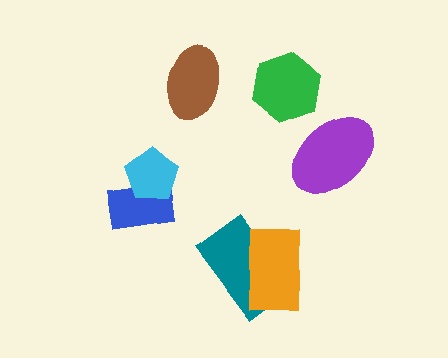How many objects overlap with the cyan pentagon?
1 object overlaps with the cyan pentagon.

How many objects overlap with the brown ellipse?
0 objects overlap with the brown ellipse.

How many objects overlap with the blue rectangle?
1 object overlaps with the blue rectangle.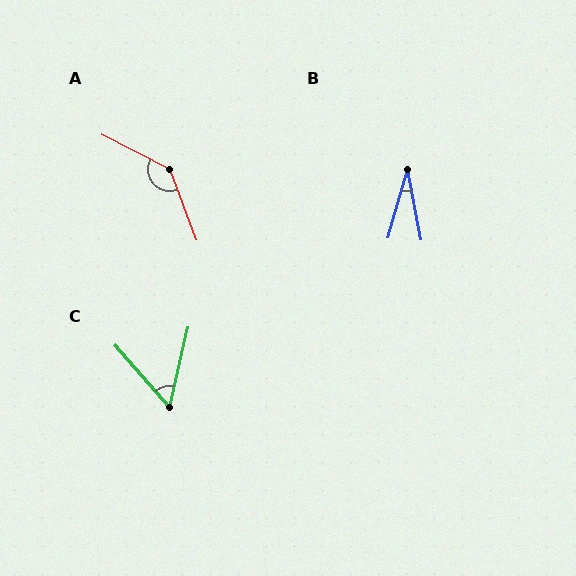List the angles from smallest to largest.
B (26°), C (54°), A (138°).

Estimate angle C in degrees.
Approximately 54 degrees.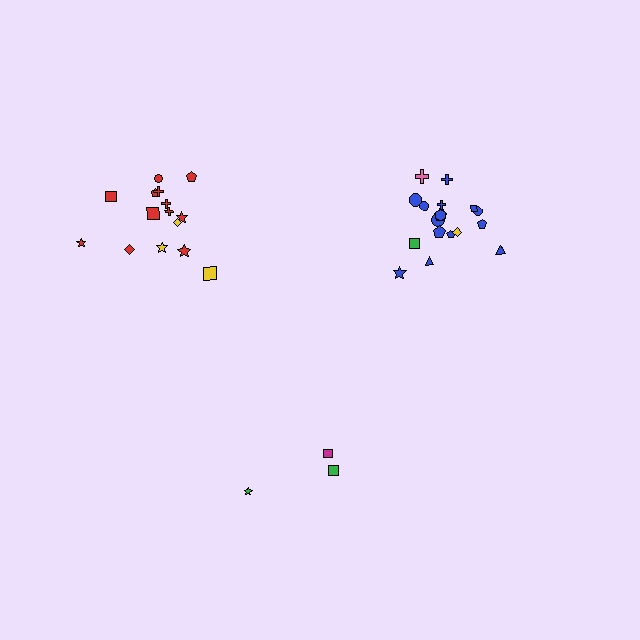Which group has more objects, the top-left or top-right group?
The top-right group.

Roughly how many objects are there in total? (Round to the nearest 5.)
Roughly 35 objects in total.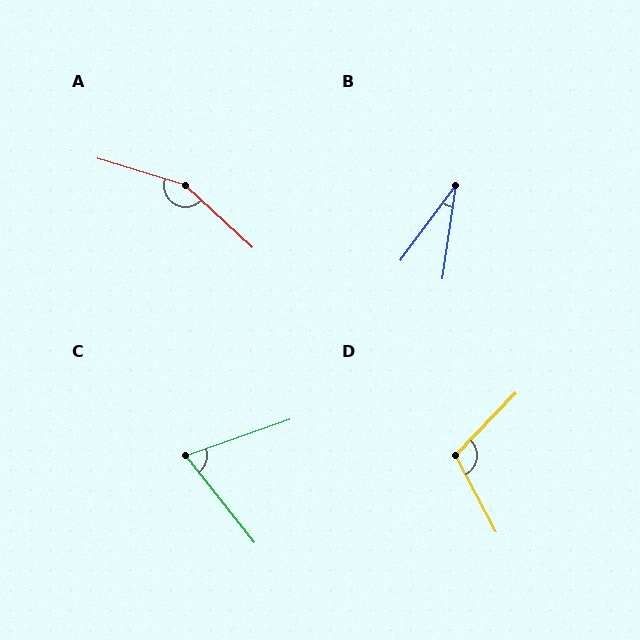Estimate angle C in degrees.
Approximately 71 degrees.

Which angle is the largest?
A, at approximately 154 degrees.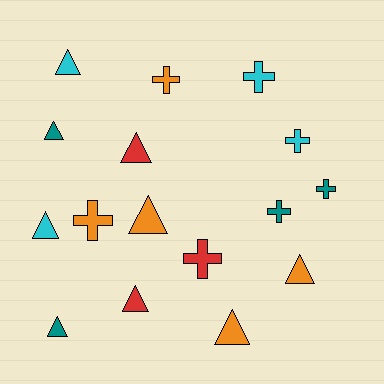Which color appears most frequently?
Orange, with 5 objects.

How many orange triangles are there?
There are 3 orange triangles.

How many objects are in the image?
There are 16 objects.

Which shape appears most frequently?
Triangle, with 9 objects.